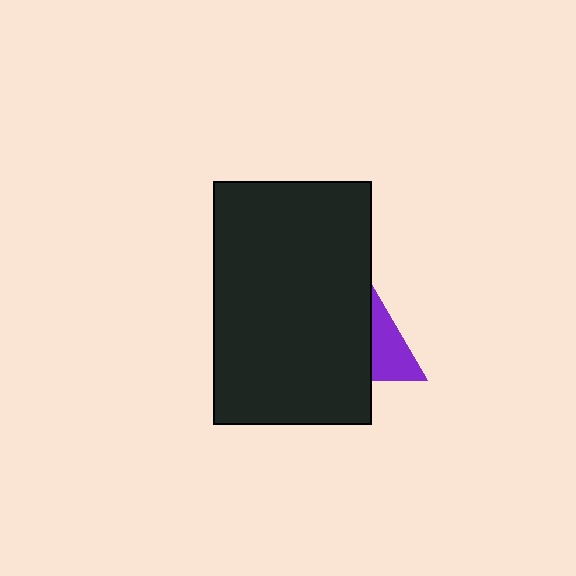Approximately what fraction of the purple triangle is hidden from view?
Roughly 65% of the purple triangle is hidden behind the black rectangle.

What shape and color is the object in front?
The object in front is a black rectangle.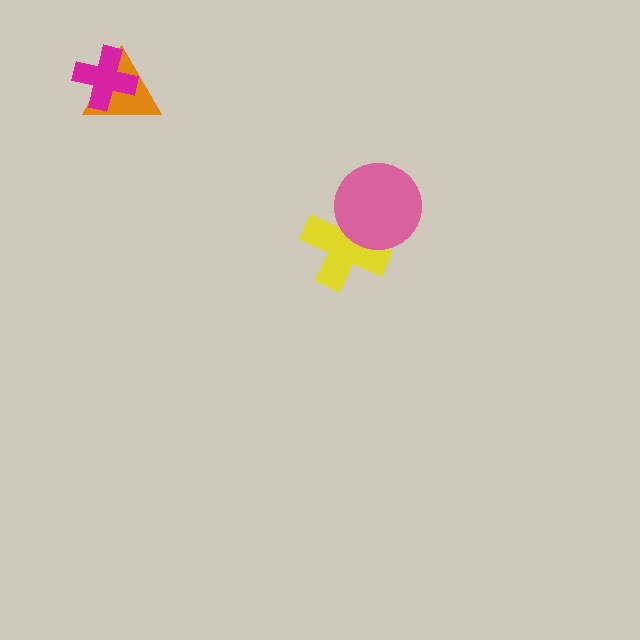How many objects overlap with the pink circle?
1 object overlaps with the pink circle.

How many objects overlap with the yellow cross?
1 object overlaps with the yellow cross.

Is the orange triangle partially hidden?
Yes, it is partially covered by another shape.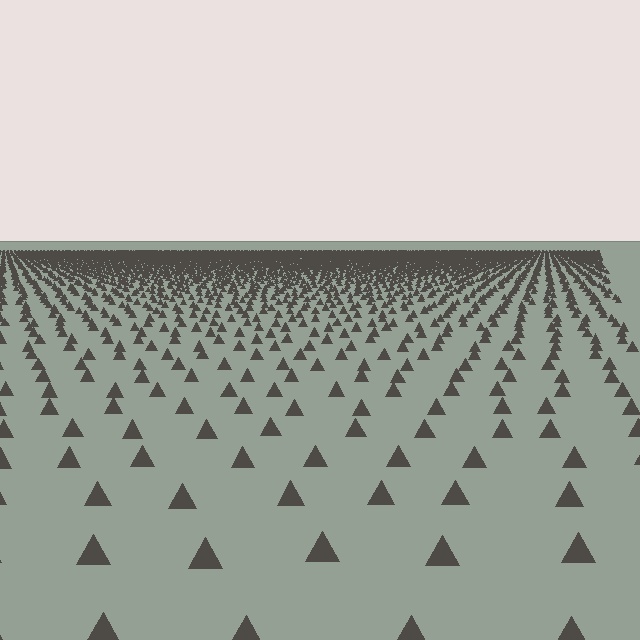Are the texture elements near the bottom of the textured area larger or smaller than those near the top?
Larger. Near the bottom, elements are closer to the viewer and appear at a bigger on-screen size.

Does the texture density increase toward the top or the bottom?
Density increases toward the top.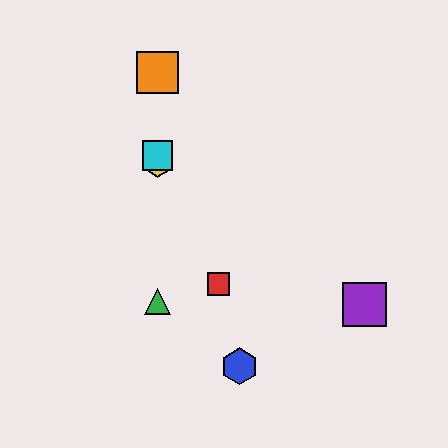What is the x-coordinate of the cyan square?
The cyan square is at x≈158.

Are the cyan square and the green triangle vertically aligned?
Yes, both are at x≈158.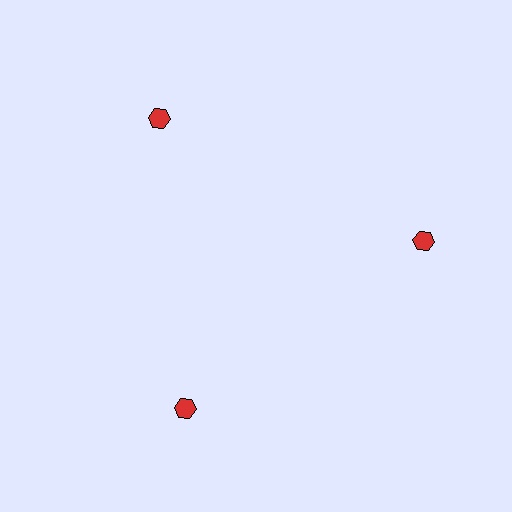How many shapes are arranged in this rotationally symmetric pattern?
There are 3 shapes, arranged in 3 groups of 1.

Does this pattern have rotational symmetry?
Yes, this pattern has 3-fold rotational symmetry. It looks the same after rotating 120 degrees around the center.